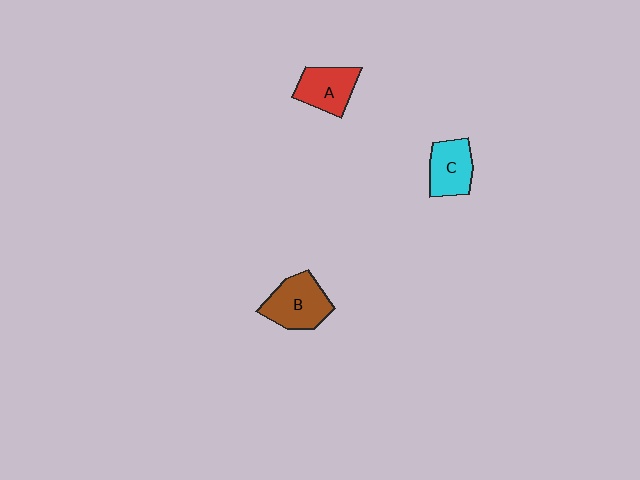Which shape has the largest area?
Shape B (brown).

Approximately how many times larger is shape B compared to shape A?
Approximately 1.2 times.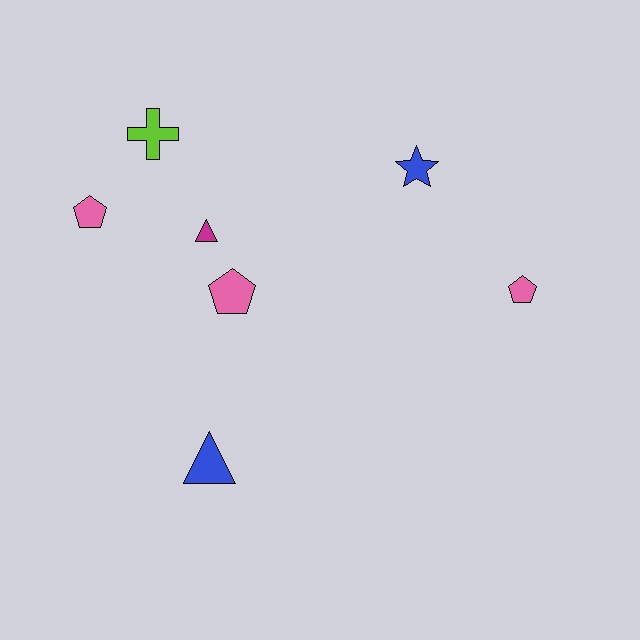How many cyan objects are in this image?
There are no cyan objects.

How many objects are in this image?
There are 7 objects.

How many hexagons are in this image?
There are no hexagons.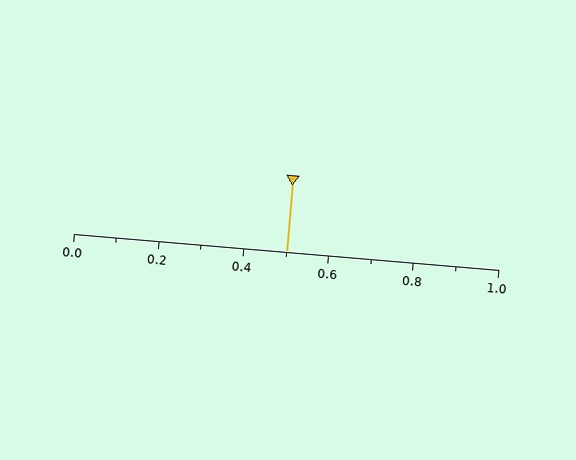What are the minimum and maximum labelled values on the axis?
The axis runs from 0.0 to 1.0.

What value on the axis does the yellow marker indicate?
The marker indicates approximately 0.5.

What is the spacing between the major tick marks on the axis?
The major ticks are spaced 0.2 apart.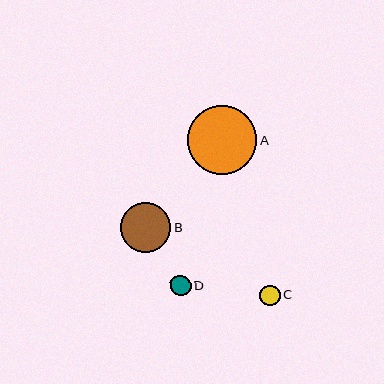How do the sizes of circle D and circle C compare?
Circle D and circle C are approximately the same size.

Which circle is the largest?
Circle A is the largest with a size of approximately 69 pixels.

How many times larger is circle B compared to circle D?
Circle B is approximately 2.5 times the size of circle D.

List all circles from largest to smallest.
From largest to smallest: A, B, D, C.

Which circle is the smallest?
Circle C is the smallest with a size of approximately 20 pixels.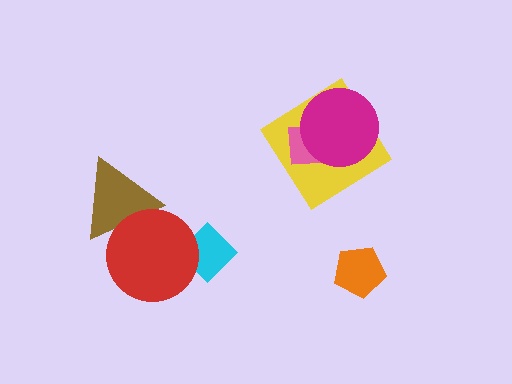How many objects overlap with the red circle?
2 objects overlap with the red circle.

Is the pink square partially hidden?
Yes, it is partially covered by another shape.